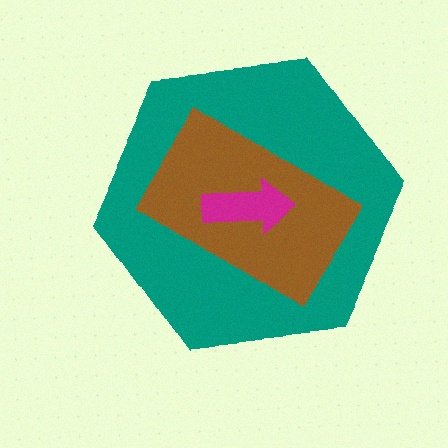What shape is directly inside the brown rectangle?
The magenta arrow.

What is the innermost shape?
The magenta arrow.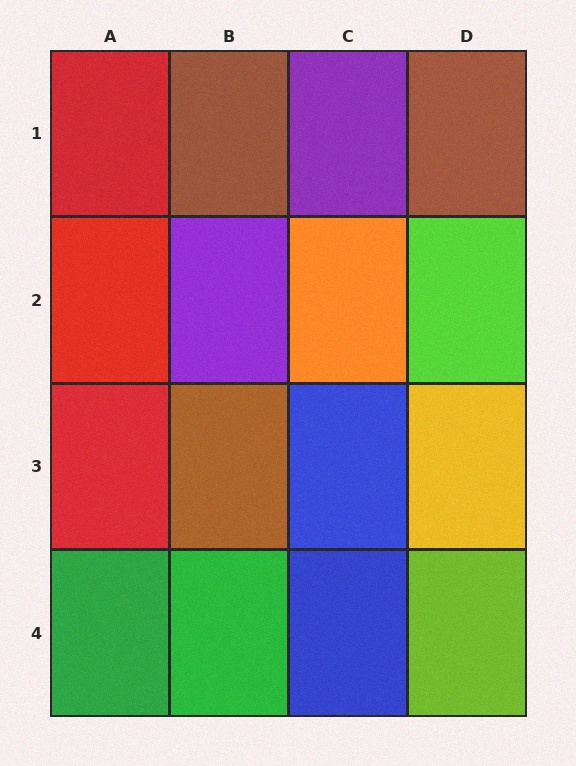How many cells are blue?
2 cells are blue.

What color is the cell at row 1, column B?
Brown.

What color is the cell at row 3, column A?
Red.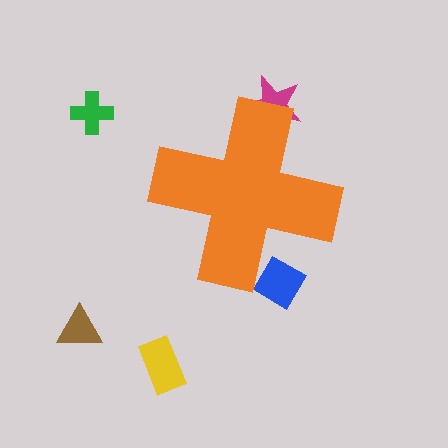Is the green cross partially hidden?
No, the green cross is fully visible.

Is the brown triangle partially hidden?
No, the brown triangle is fully visible.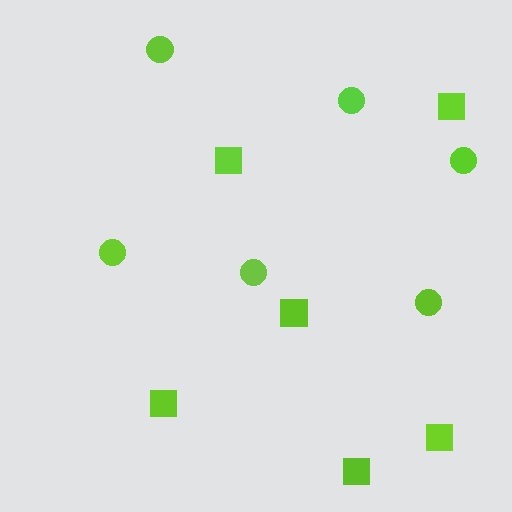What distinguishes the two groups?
There are 2 groups: one group of squares (6) and one group of circles (6).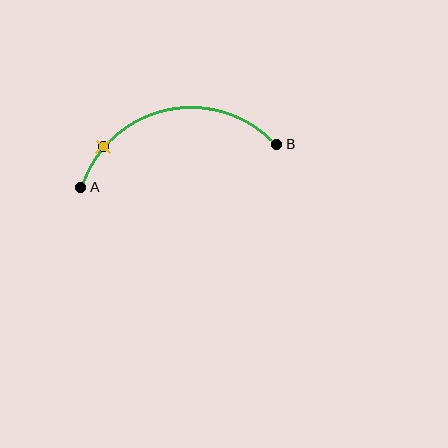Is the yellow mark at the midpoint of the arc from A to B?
No. The yellow mark lies on the arc but is closer to endpoint A. The arc midpoint would be at the point on the curve equidistant along the arc from both A and B.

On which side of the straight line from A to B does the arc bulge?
The arc bulges above the straight line connecting A and B.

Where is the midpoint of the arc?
The arc midpoint is the point on the curve farthest from the straight line joining A and B. It sits above that line.